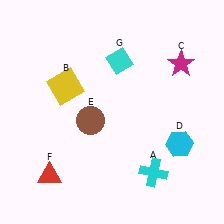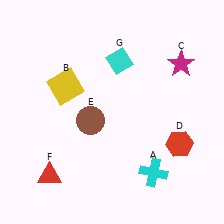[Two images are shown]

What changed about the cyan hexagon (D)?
In Image 1, D is cyan. In Image 2, it changed to red.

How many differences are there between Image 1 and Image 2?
There is 1 difference between the two images.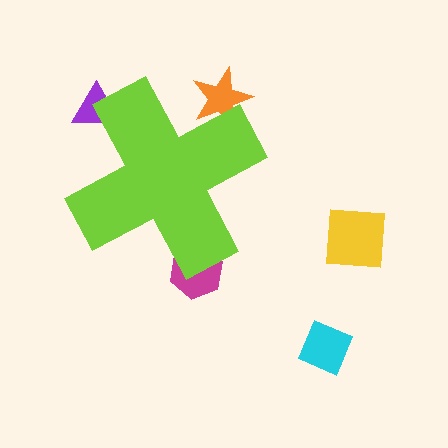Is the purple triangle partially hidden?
Yes, the purple triangle is partially hidden behind the lime cross.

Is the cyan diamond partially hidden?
No, the cyan diamond is fully visible.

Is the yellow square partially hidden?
No, the yellow square is fully visible.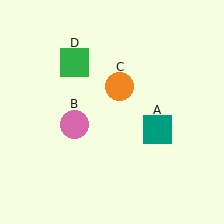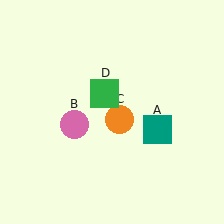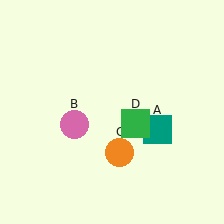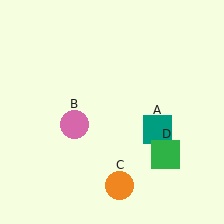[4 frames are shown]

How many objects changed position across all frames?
2 objects changed position: orange circle (object C), green square (object D).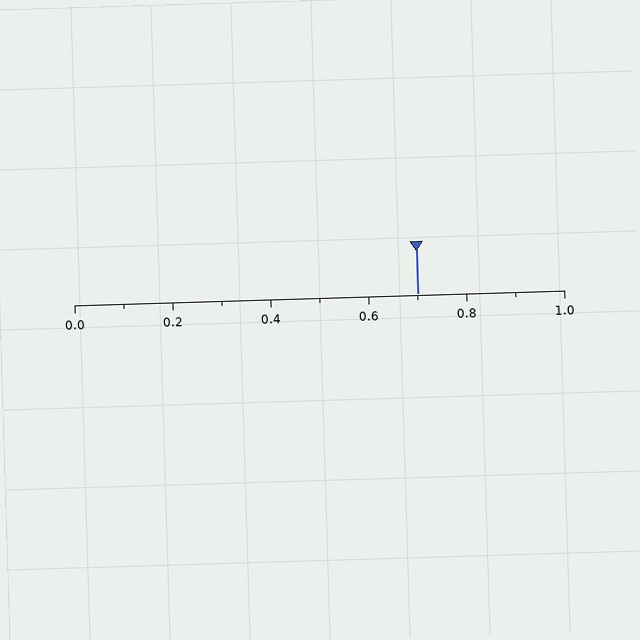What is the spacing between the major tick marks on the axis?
The major ticks are spaced 0.2 apart.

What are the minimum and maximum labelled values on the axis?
The axis runs from 0.0 to 1.0.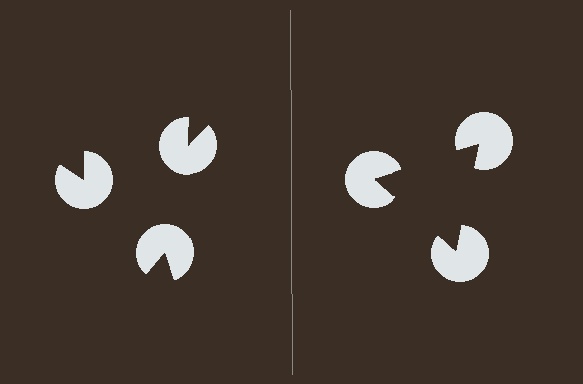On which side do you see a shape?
An illusory triangle appears on the right side. On the left side the wedge cuts are rotated, so no coherent shape forms.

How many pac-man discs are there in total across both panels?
6 — 3 on each side.